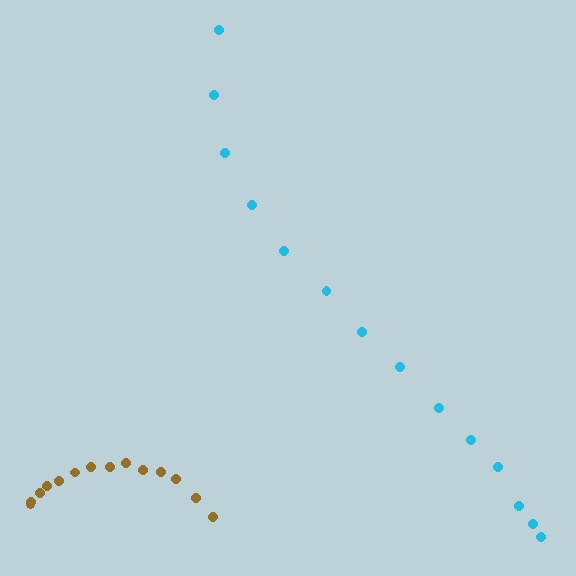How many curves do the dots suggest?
There are 2 distinct paths.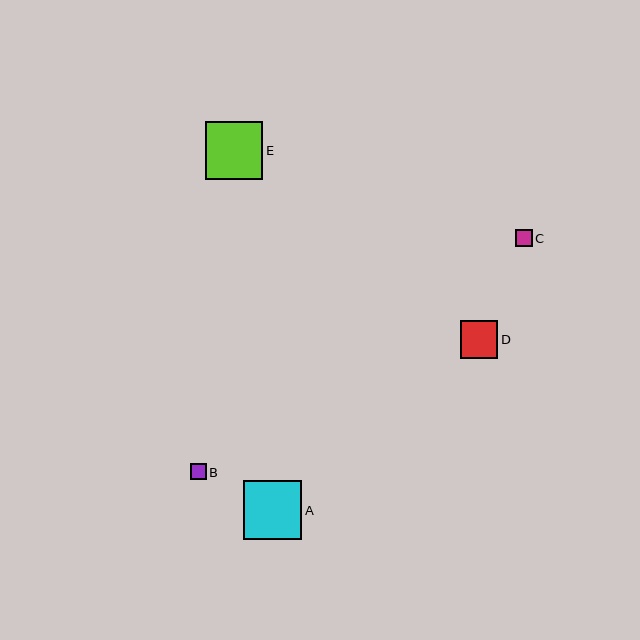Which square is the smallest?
Square B is the smallest with a size of approximately 16 pixels.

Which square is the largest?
Square A is the largest with a size of approximately 58 pixels.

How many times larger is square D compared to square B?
Square D is approximately 2.4 times the size of square B.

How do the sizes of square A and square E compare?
Square A and square E are approximately the same size.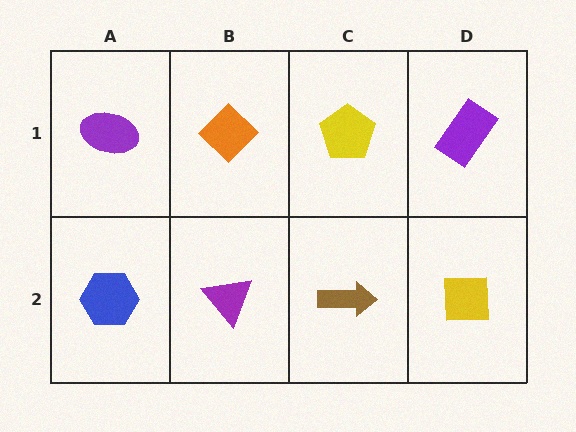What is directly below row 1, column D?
A yellow square.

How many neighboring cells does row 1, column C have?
3.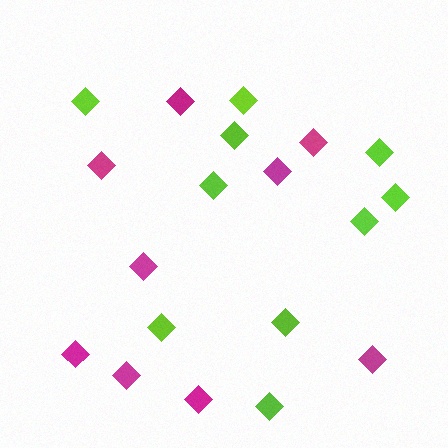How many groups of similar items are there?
There are 2 groups: one group of magenta diamonds (9) and one group of lime diamonds (10).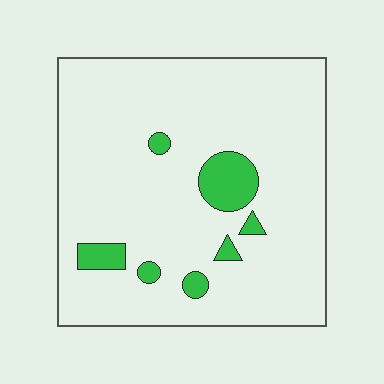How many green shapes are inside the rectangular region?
7.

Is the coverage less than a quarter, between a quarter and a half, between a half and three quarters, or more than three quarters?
Less than a quarter.